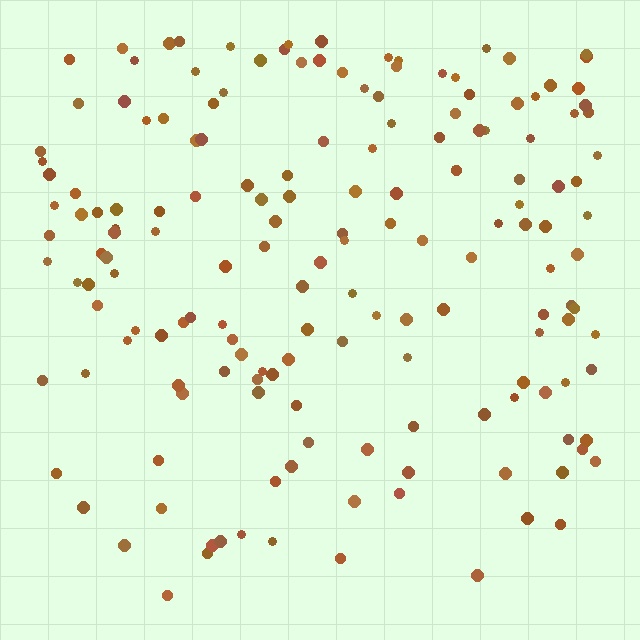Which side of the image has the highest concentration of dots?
The top.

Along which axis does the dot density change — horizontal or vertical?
Vertical.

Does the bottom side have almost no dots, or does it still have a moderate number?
Still a moderate number, just noticeably fewer than the top.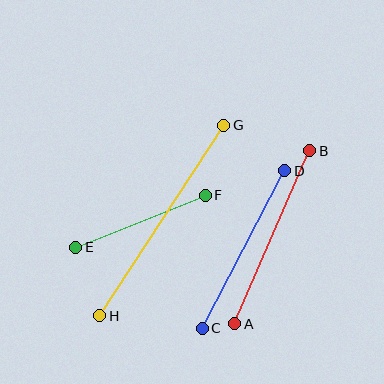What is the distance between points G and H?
The distance is approximately 227 pixels.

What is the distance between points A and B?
The distance is approximately 189 pixels.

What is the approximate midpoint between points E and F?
The midpoint is at approximately (141, 221) pixels.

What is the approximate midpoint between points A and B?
The midpoint is at approximately (272, 237) pixels.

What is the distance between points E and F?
The distance is approximately 139 pixels.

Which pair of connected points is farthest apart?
Points G and H are farthest apart.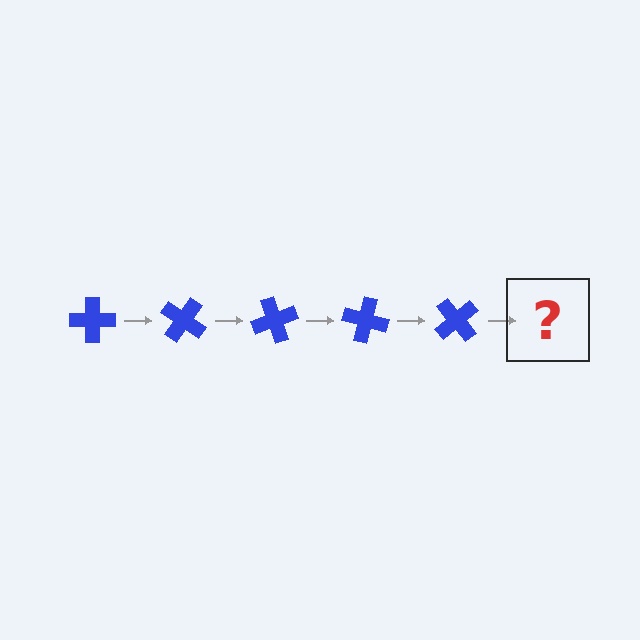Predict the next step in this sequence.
The next step is a blue cross rotated 175 degrees.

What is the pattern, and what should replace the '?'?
The pattern is that the cross rotates 35 degrees each step. The '?' should be a blue cross rotated 175 degrees.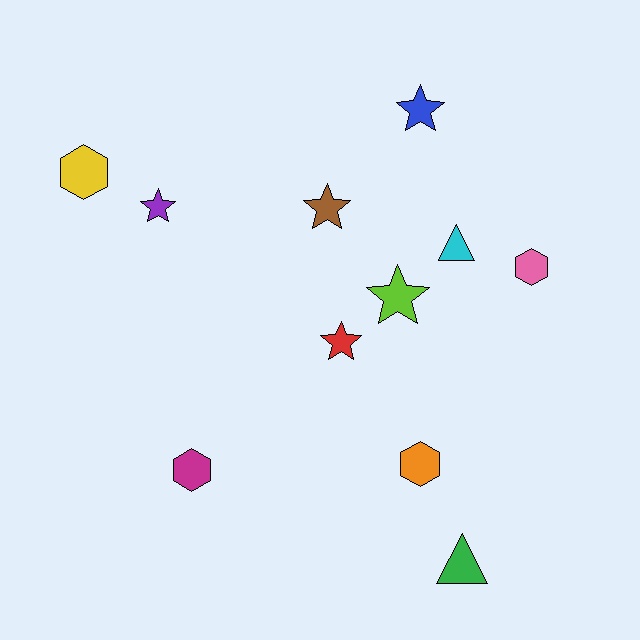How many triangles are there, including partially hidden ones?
There are 2 triangles.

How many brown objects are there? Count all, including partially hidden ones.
There is 1 brown object.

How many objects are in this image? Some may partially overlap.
There are 11 objects.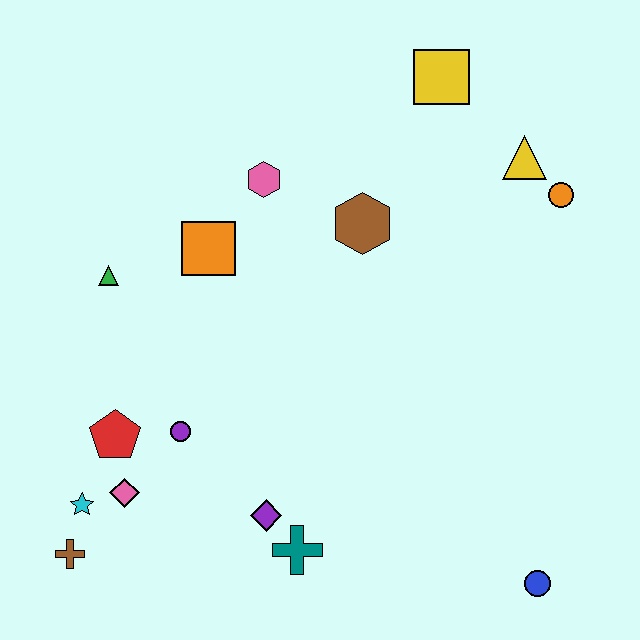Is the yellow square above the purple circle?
Yes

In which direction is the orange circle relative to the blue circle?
The orange circle is above the blue circle.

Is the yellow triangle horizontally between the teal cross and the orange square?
No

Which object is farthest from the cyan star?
The orange circle is farthest from the cyan star.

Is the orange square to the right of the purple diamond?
No